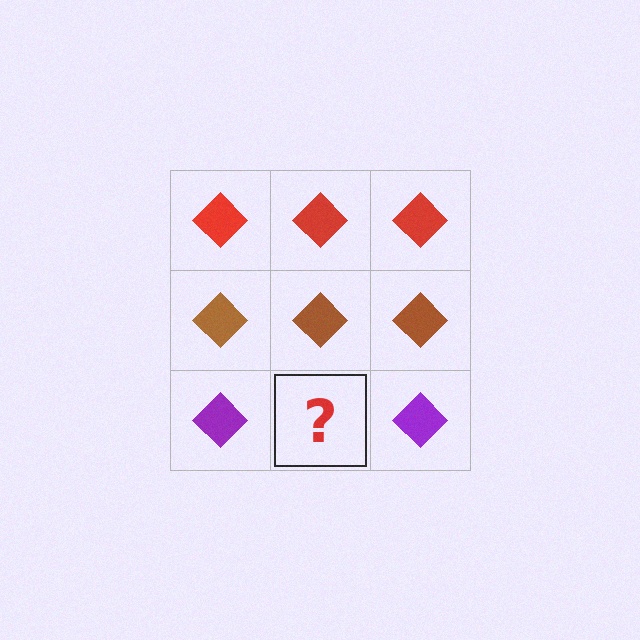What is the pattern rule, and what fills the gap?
The rule is that each row has a consistent color. The gap should be filled with a purple diamond.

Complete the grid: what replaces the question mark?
The question mark should be replaced with a purple diamond.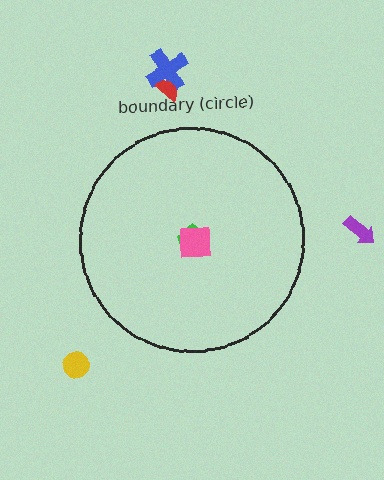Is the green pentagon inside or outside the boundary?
Inside.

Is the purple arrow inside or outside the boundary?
Outside.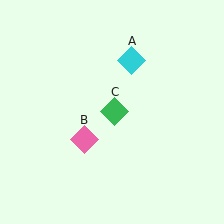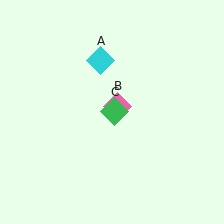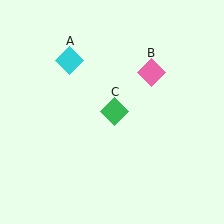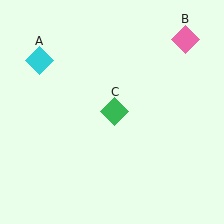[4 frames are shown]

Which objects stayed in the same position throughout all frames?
Green diamond (object C) remained stationary.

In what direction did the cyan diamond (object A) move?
The cyan diamond (object A) moved left.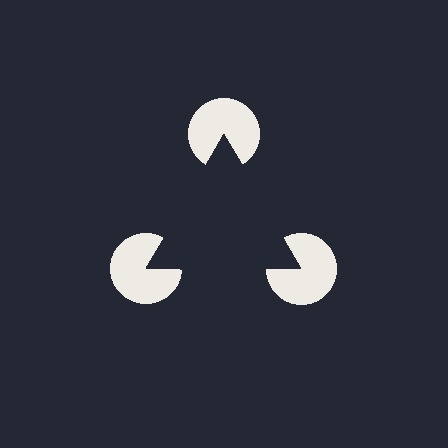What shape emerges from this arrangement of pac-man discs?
An illusory triangle — its edges are inferred from the aligned wedge cuts in the pac-man discs, not physically drawn.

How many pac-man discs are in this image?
There are 3 — one at each vertex of the illusory triangle.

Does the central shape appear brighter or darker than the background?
It typically appears slightly darker than the background, even though no actual brightness change is drawn.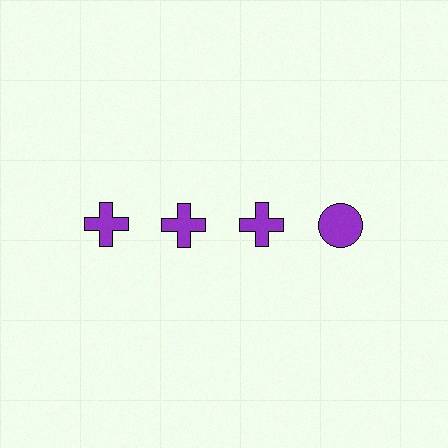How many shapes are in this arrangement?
There are 4 shapes arranged in a grid pattern.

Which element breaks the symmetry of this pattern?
The purple circle in the top row, second from right column breaks the symmetry. All other shapes are purple crosses.